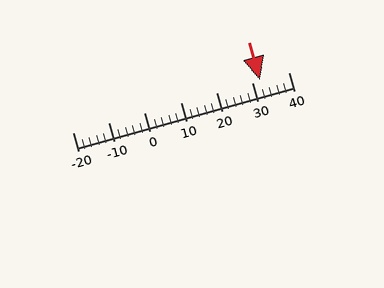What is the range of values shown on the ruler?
The ruler shows values from -20 to 40.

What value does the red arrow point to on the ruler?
The red arrow points to approximately 32.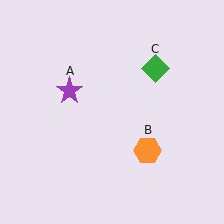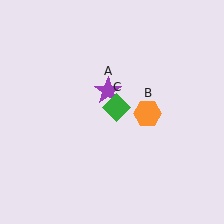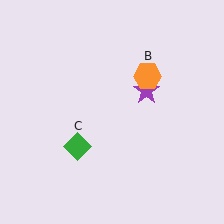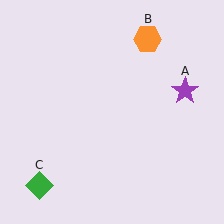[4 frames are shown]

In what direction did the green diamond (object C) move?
The green diamond (object C) moved down and to the left.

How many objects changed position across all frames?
3 objects changed position: purple star (object A), orange hexagon (object B), green diamond (object C).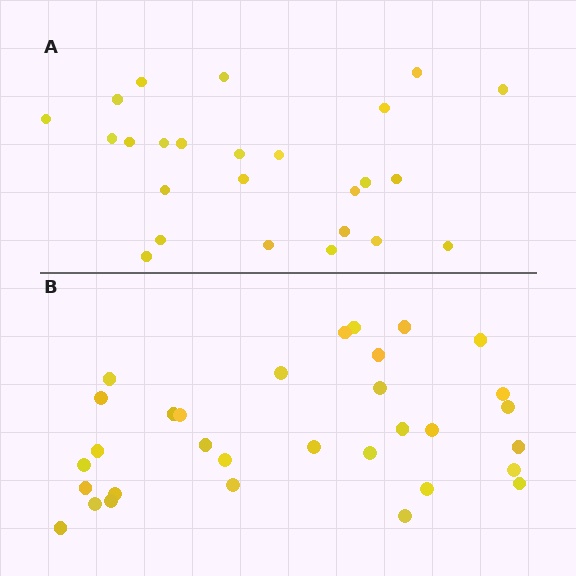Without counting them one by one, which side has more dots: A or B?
Region B (the bottom region) has more dots.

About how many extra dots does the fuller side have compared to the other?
Region B has roughly 8 or so more dots than region A.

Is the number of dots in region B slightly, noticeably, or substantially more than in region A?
Region B has noticeably more, but not dramatically so. The ratio is roughly 1.3 to 1.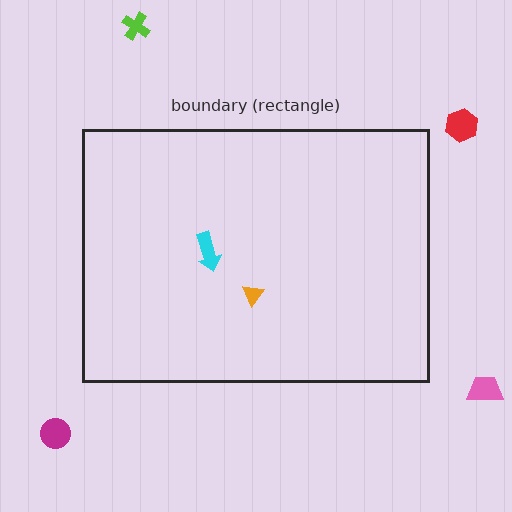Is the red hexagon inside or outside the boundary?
Outside.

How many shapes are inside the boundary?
2 inside, 4 outside.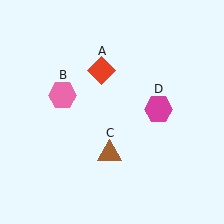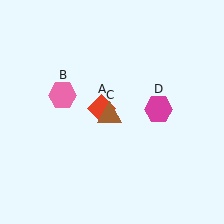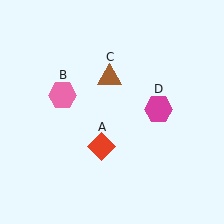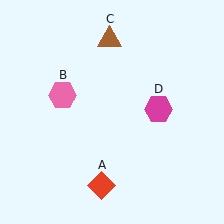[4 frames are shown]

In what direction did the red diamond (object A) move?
The red diamond (object A) moved down.